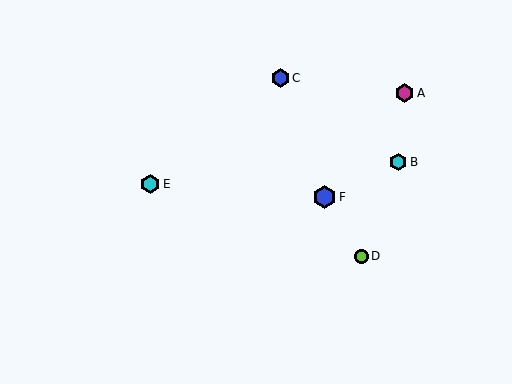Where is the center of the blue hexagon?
The center of the blue hexagon is at (324, 197).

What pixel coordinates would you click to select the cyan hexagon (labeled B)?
Click at (398, 163) to select the cyan hexagon B.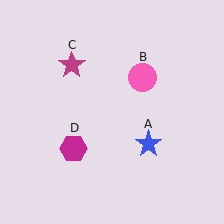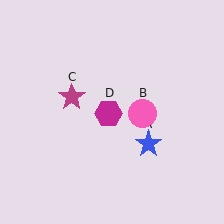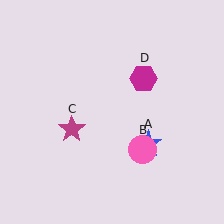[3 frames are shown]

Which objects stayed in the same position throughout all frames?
Blue star (object A) remained stationary.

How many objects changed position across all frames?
3 objects changed position: pink circle (object B), magenta star (object C), magenta hexagon (object D).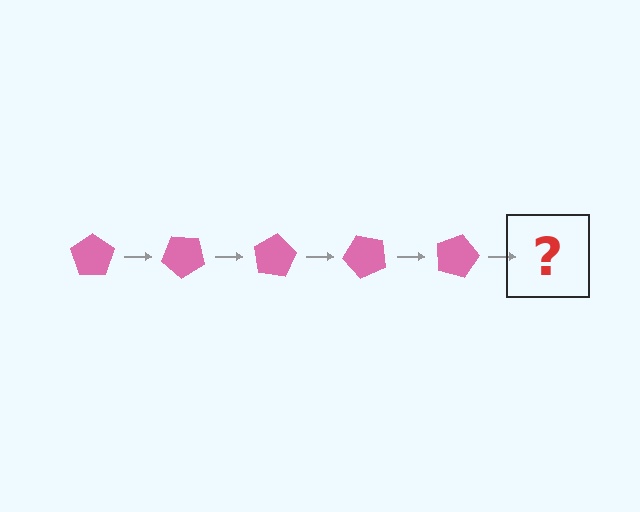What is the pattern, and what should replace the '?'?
The pattern is that the pentagon rotates 40 degrees each step. The '?' should be a pink pentagon rotated 200 degrees.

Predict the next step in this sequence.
The next step is a pink pentagon rotated 200 degrees.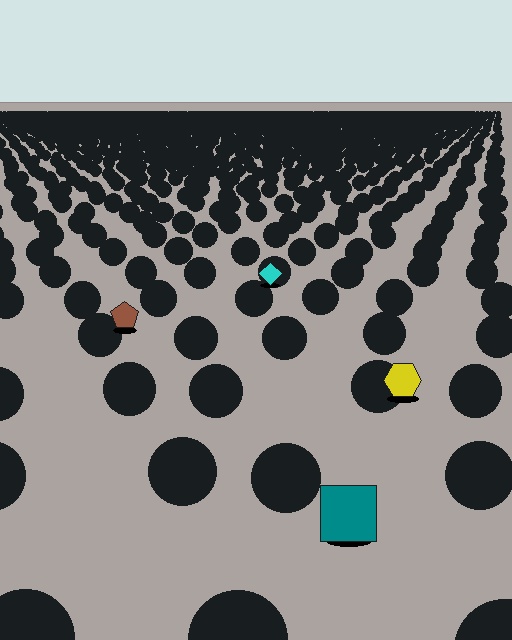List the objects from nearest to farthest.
From nearest to farthest: the teal square, the yellow hexagon, the brown pentagon, the cyan diamond.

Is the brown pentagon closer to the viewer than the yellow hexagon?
No. The yellow hexagon is closer — you can tell from the texture gradient: the ground texture is coarser near it.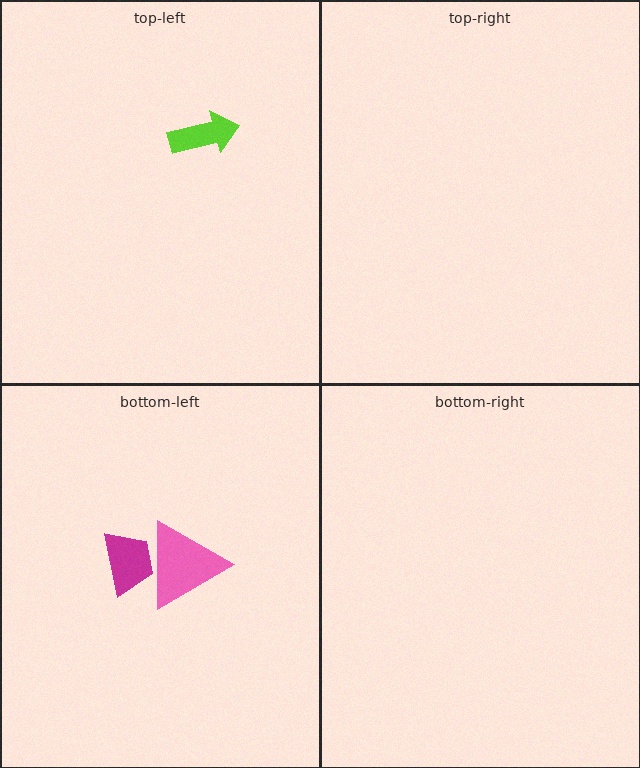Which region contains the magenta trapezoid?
The bottom-left region.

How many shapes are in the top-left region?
1.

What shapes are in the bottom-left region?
The magenta trapezoid, the pink triangle.